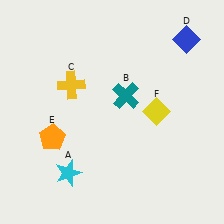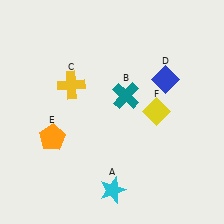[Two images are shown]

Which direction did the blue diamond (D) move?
The blue diamond (D) moved down.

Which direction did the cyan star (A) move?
The cyan star (A) moved right.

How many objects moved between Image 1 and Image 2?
2 objects moved between the two images.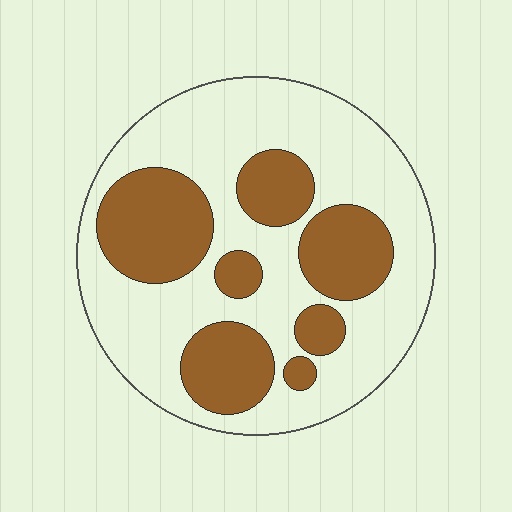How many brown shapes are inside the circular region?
7.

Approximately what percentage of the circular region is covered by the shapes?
Approximately 35%.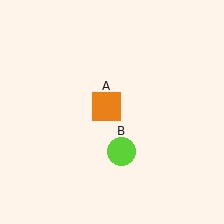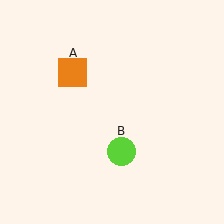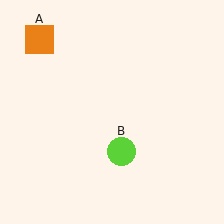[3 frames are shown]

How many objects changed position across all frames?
1 object changed position: orange square (object A).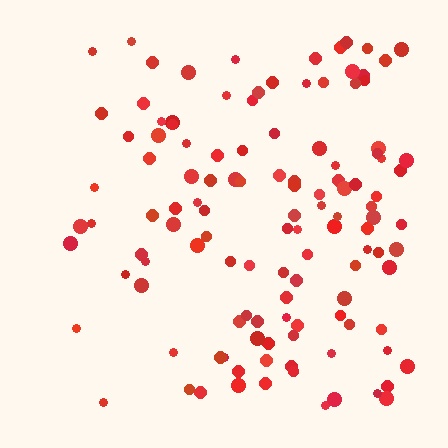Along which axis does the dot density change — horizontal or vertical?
Horizontal.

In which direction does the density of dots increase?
From left to right, with the right side densest.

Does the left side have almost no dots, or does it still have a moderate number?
Still a moderate number, just noticeably fewer than the right.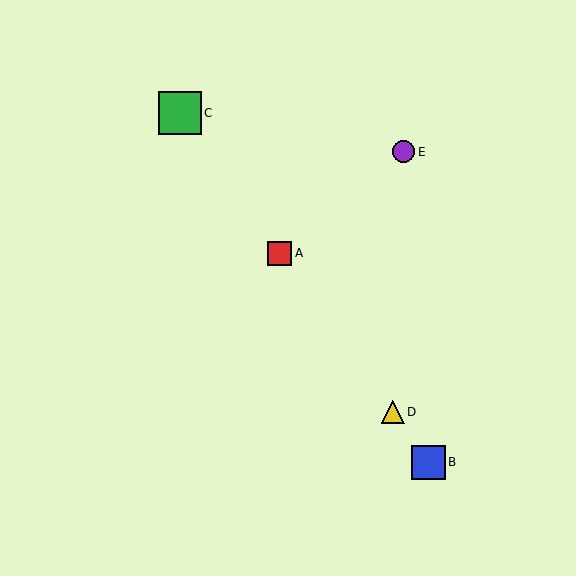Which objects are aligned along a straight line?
Objects A, B, C, D are aligned along a straight line.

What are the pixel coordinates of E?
Object E is at (404, 152).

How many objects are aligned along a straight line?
4 objects (A, B, C, D) are aligned along a straight line.